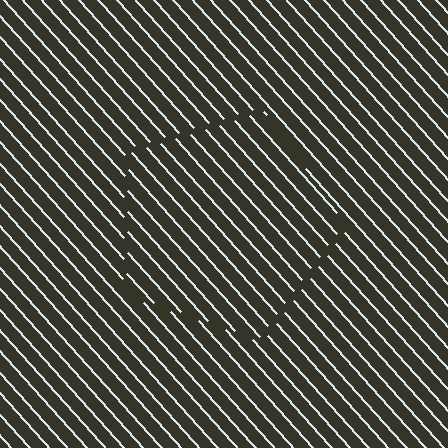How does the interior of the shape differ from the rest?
The interior of the shape contains the same grating, shifted by half a period — the contour is defined by the phase discontinuity where line-ends from the inner and outer gratings abut.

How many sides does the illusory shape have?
5 sides — the line-ends trace a pentagon.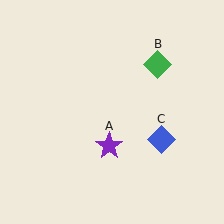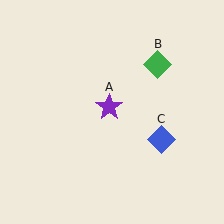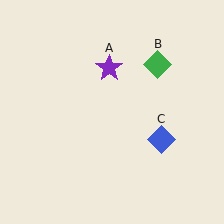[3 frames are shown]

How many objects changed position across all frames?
1 object changed position: purple star (object A).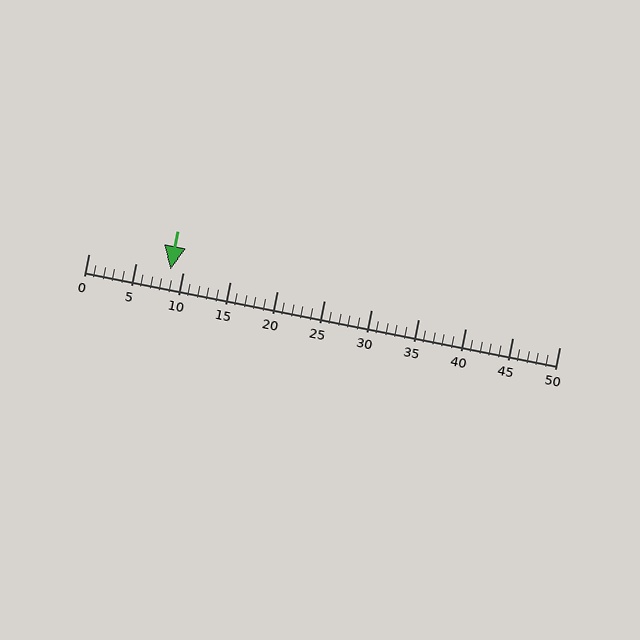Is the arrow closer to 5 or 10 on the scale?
The arrow is closer to 10.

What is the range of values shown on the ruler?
The ruler shows values from 0 to 50.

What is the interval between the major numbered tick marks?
The major tick marks are spaced 5 units apart.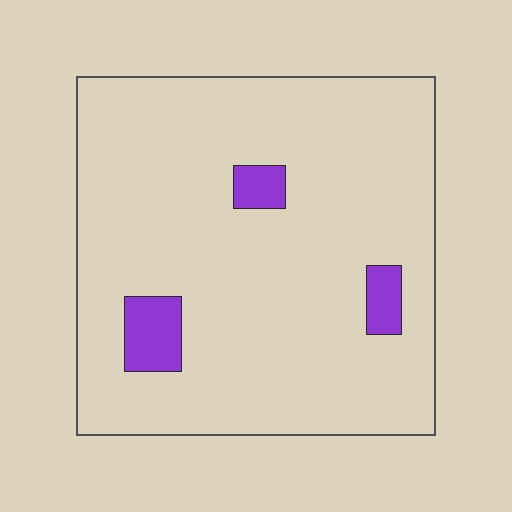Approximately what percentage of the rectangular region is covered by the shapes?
Approximately 5%.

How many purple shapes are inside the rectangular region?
3.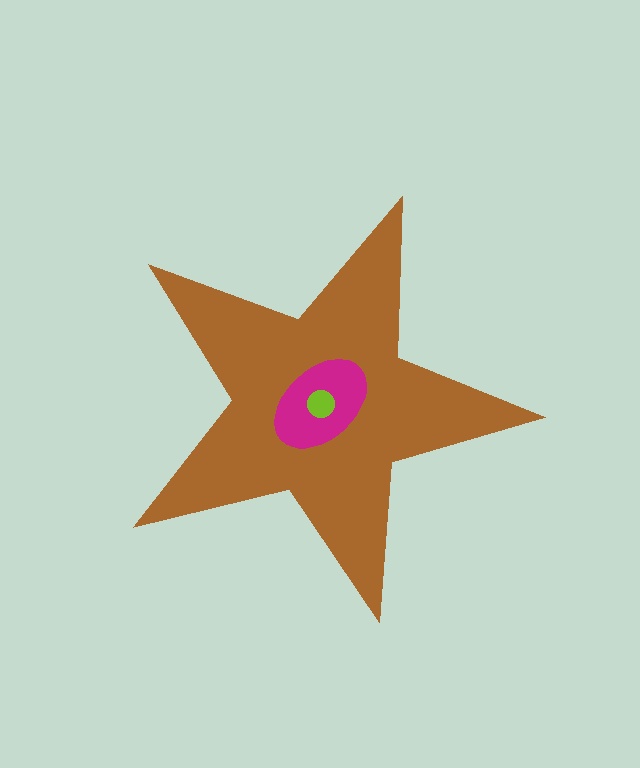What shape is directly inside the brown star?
The magenta ellipse.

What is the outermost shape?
The brown star.